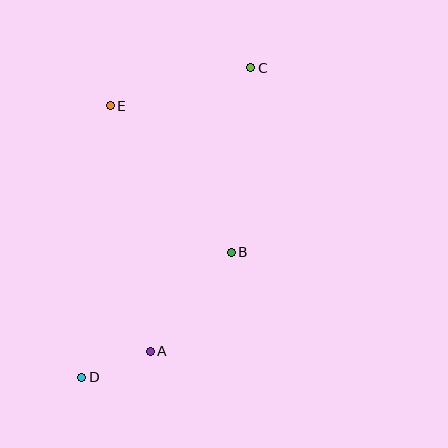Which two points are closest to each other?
Points A and D are closest to each other.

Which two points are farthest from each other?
Points C and D are farthest from each other.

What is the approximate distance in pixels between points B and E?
The distance between B and E is approximately 190 pixels.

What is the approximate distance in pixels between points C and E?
The distance between C and E is approximately 146 pixels.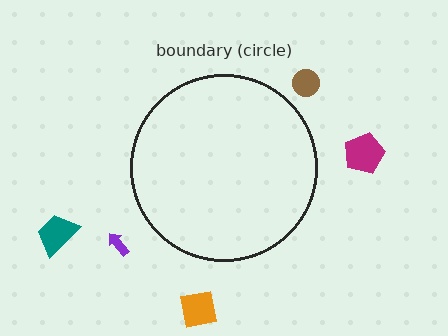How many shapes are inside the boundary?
0 inside, 5 outside.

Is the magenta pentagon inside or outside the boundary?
Outside.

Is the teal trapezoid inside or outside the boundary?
Outside.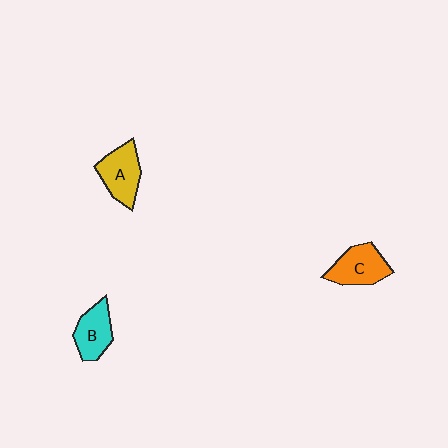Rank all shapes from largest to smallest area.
From largest to smallest: A (yellow), C (orange), B (cyan).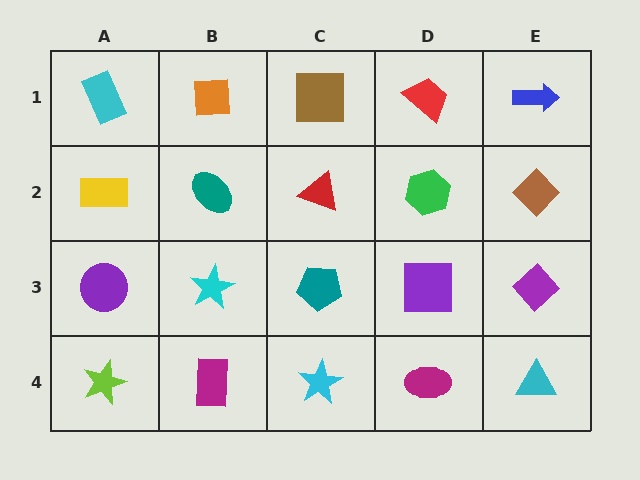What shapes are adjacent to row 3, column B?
A teal ellipse (row 2, column B), a magenta rectangle (row 4, column B), a purple circle (row 3, column A), a teal pentagon (row 3, column C).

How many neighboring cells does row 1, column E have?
2.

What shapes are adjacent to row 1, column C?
A red triangle (row 2, column C), an orange square (row 1, column B), a red trapezoid (row 1, column D).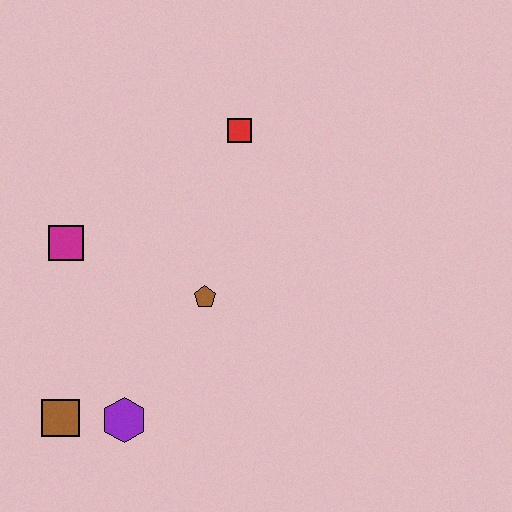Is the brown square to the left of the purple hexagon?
Yes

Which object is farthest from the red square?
The brown square is farthest from the red square.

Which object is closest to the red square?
The brown pentagon is closest to the red square.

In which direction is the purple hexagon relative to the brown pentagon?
The purple hexagon is below the brown pentagon.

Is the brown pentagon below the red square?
Yes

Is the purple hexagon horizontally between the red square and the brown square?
Yes